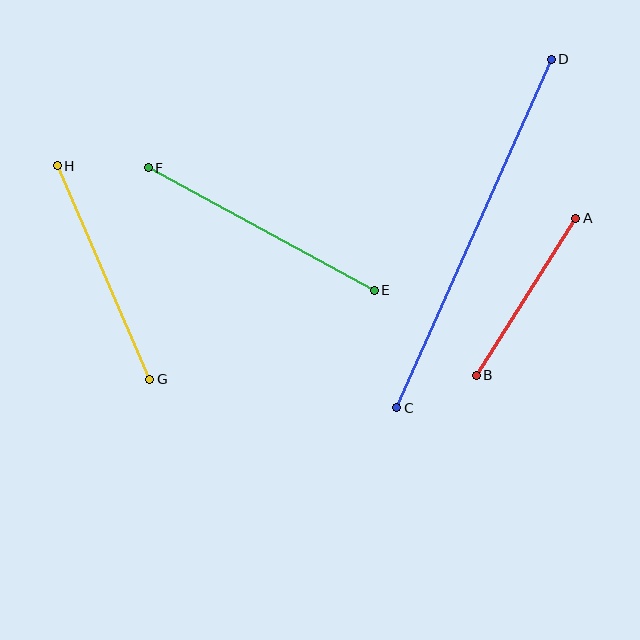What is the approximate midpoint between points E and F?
The midpoint is at approximately (261, 229) pixels.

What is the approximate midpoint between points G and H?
The midpoint is at approximately (103, 272) pixels.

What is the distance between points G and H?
The distance is approximately 232 pixels.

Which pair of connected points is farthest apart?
Points C and D are farthest apart.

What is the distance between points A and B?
The distance is approximately 185 pixels.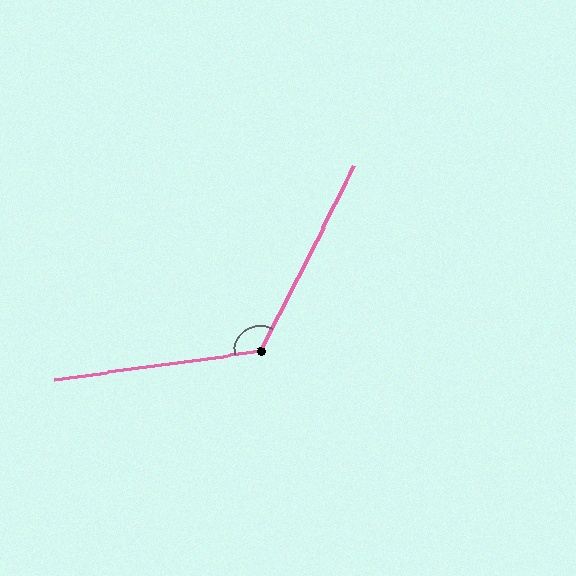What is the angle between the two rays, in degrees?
Approximately 125 degrees.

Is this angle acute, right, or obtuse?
It is obtuse.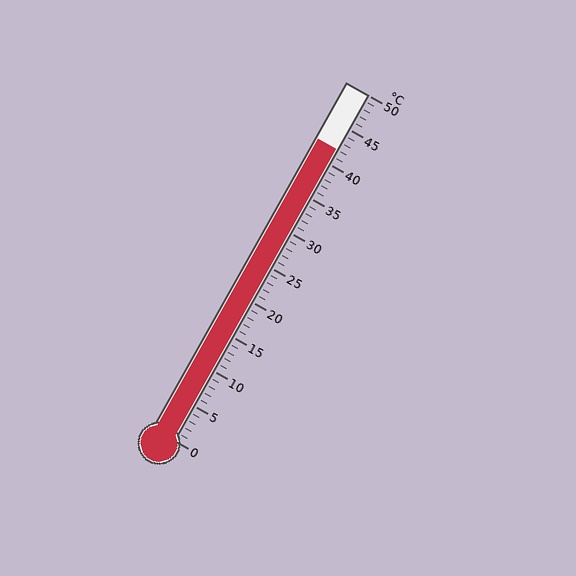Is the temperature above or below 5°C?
The temperature is above 5°C.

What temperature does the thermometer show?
The thermometer shows approximately 42°C.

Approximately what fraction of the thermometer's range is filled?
The thermometer is filled to approximately 85% of its range.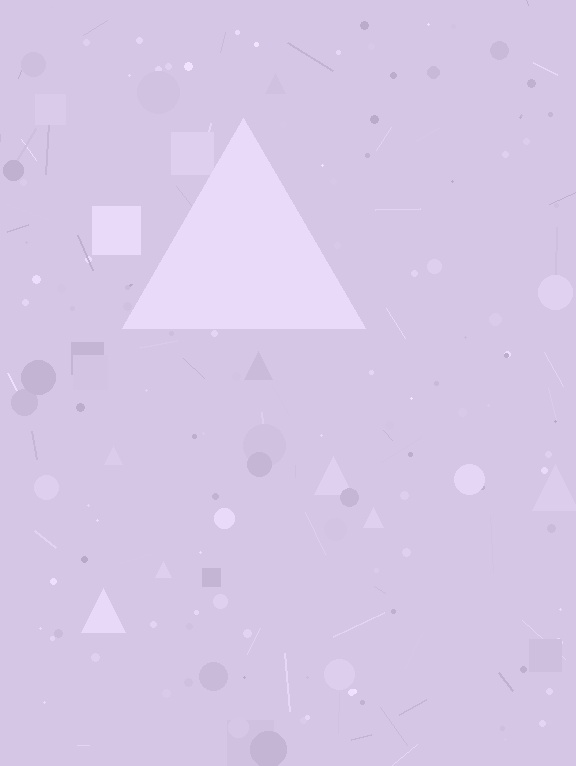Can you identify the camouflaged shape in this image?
The camouflaged shape is a triangle.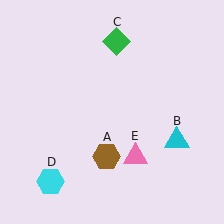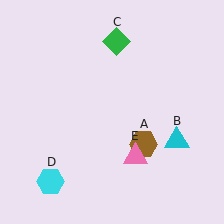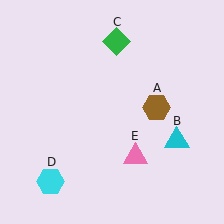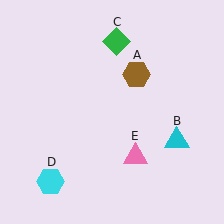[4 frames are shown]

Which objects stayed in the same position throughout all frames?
Cyan triangle (object B) and green diamond (object C) and cyan hexagon (object D) and pink triangle (object E) remained stationary.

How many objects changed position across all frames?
1 object changed position: brown hexagon (object A).